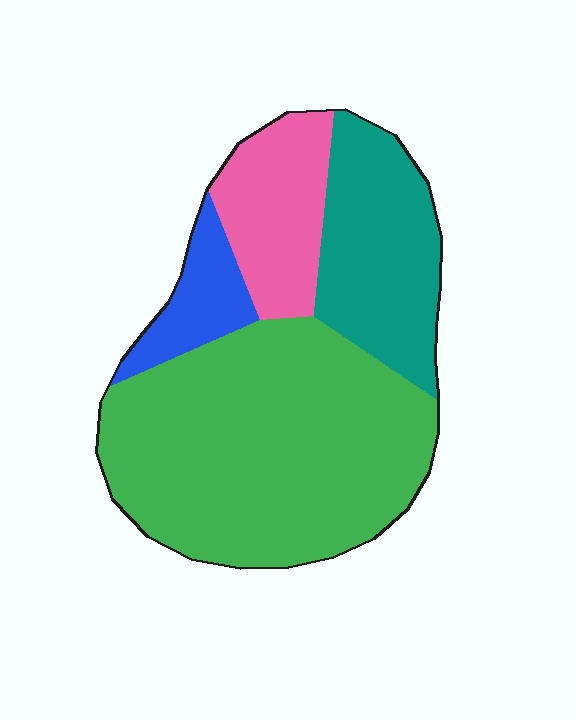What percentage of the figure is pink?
Pink takes up less than a sixth of the figure.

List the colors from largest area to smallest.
From largest to smallest: green, teal, pink, blue.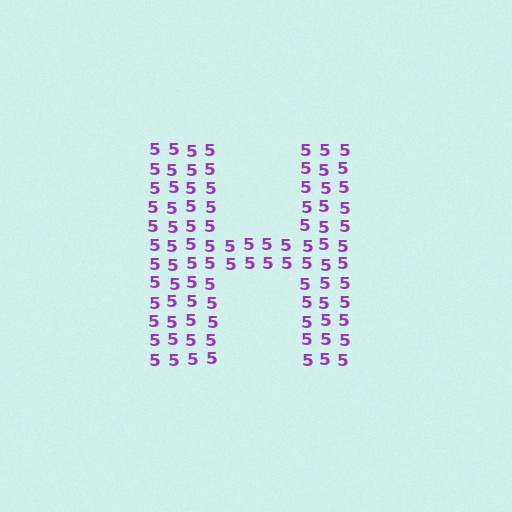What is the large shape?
The large shape is the letter H.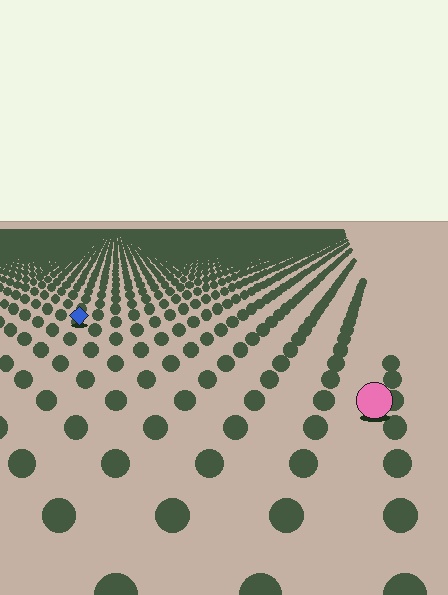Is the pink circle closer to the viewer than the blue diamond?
Yes. The pink circle is closer — you can tell from the texture gradient: the ground texture is coarser near it.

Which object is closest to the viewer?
The pink circle is closest. The texture marks near it are larger and more spread out.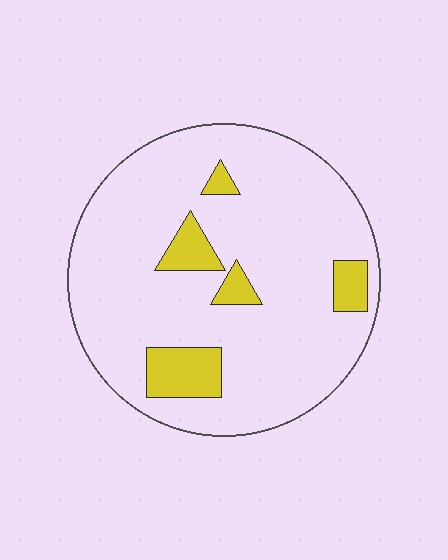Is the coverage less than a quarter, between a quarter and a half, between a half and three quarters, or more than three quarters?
Less than a quarter.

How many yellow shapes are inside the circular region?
5.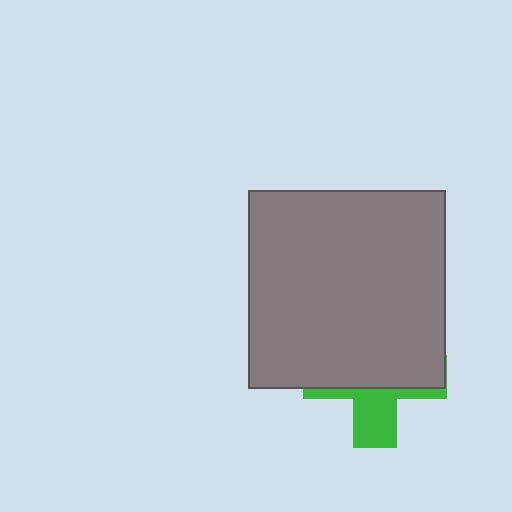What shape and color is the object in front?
The object in front is a gray square.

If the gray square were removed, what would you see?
You would see the complete green cross.